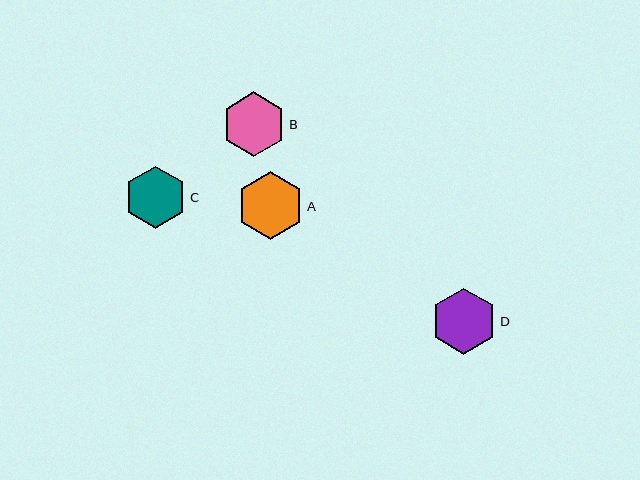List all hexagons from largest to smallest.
From largest to smallest: A, D, B, C.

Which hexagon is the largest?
Hexagon A is the largest with a size of approximately 68 pixels.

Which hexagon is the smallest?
Hexagon C is the smallest with a size of approximately 62 pixels.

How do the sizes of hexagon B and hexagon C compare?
Hexagon B and hexagon C are approximately the same size.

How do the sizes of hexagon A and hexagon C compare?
Hexagon A and hexagon C are approximately the same size.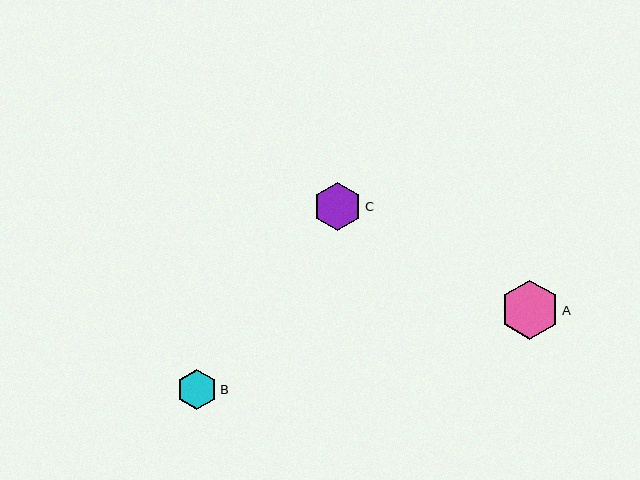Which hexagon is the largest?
Hexagon A is the largest with a size of approximately 59 pixels.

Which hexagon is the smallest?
Hexagon B is the smallest with a size of approximately 40 pixels.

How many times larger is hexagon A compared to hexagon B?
Hexagon A is approximately 1.5 times the size of hexagon B.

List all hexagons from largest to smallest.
From largest to smallest: A, C, B.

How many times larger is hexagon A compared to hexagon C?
Hexagon A is approximately 1.2 times the size of hexagon C.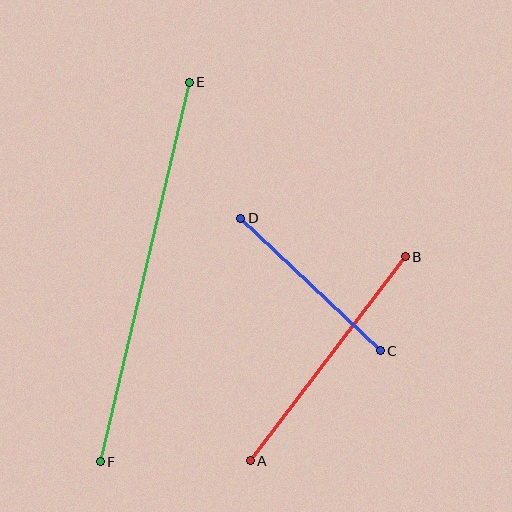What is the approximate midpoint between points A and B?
The midpoint is at approximately (328, 359) pixels.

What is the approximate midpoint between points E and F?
The midpoint is at approximately (145, 272) pixels.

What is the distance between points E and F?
The distance is approximately 390 pixels.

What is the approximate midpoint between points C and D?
The midpoint is at approximately (310, 285) pixels.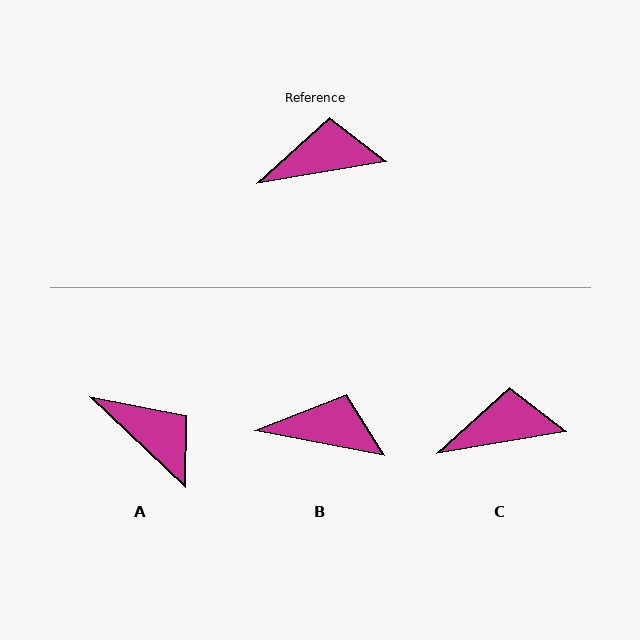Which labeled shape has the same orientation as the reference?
C.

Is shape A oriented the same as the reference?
No, it is off by about 53 degrees.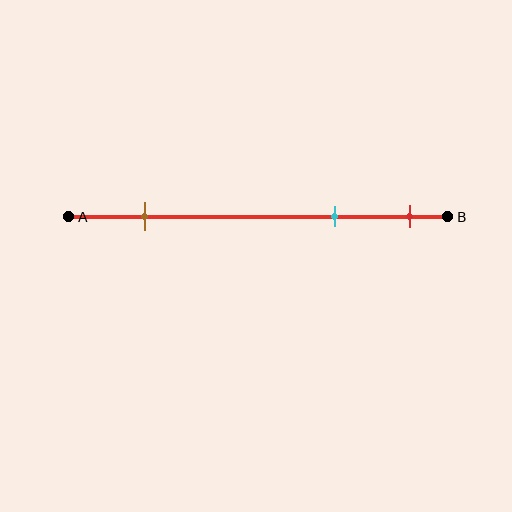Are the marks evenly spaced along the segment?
No, the marks are not evenly spaced.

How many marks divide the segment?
There are 3 marks dividing the segment.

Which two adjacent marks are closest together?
The cyan and red marks are the closest adjacent pair.